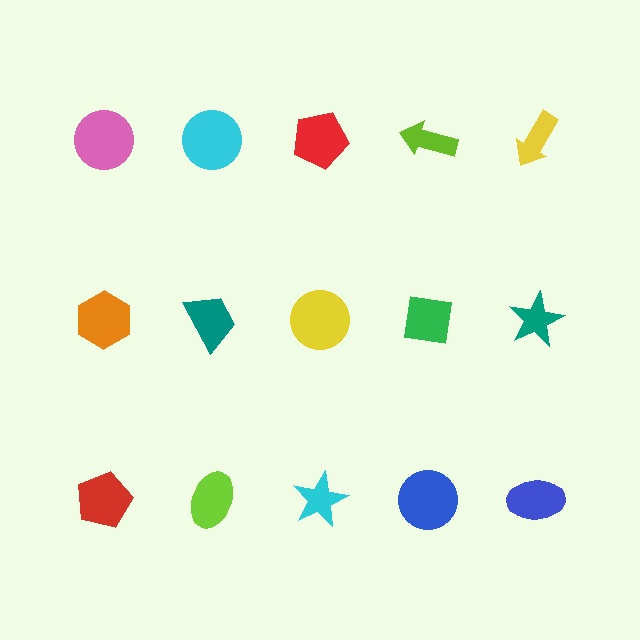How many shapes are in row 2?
5 shapes.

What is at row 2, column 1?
An orange hexagon.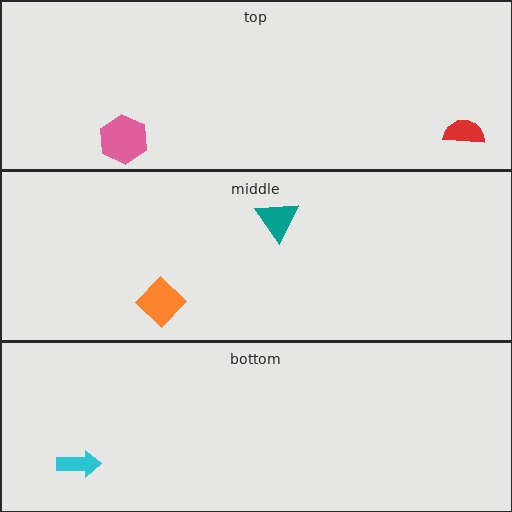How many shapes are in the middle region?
2.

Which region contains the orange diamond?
The middle region.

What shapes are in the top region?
The red semicircle, the pink hexagon.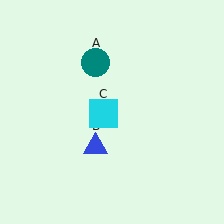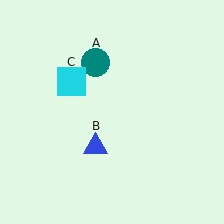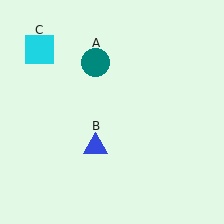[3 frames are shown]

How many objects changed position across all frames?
1 object changed position: cyan square (object C).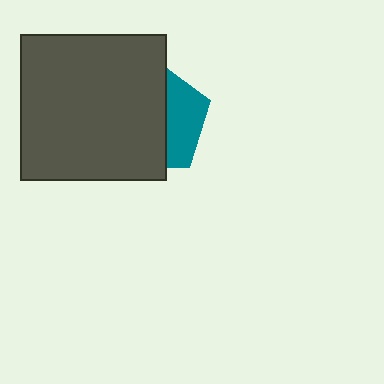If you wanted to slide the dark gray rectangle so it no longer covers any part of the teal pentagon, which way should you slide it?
Slide it left — that is the most direct way to separate the two shapes.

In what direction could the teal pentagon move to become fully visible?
The teal pentagon could move right. That would shift it out from behind the dark gray rectangle entirely.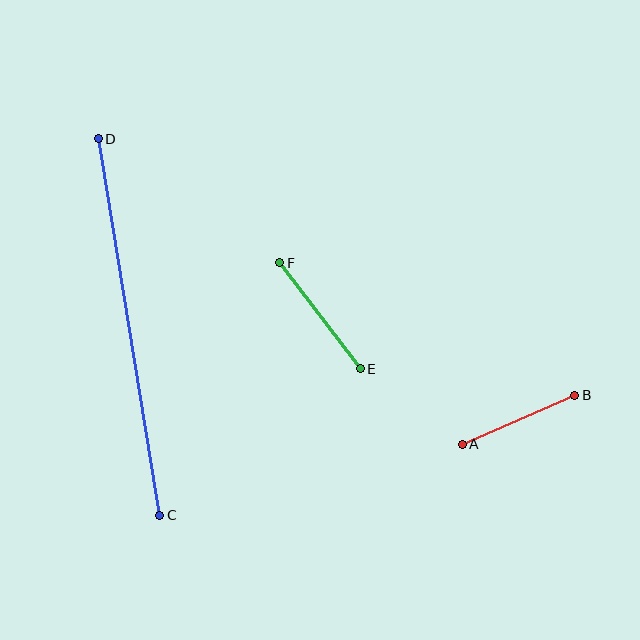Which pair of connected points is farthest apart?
Points C and D are farthest apart.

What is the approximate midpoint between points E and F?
The midpoint is at approximately (320, 316) pixels.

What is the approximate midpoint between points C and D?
The midpoint is at approximately (129, 327) pixels.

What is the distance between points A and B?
The distance is approximately 123 pixels.